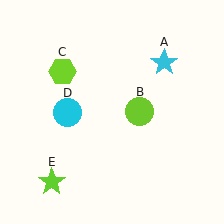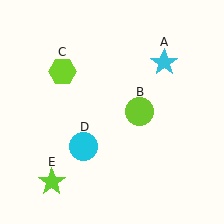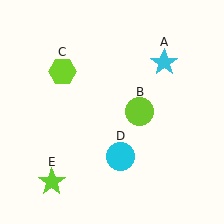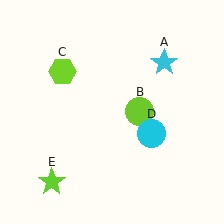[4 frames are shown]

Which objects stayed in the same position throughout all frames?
Cyan star (object A) and lime circle (object B) and lime hexagon (object C) and lime star (object E) remained stationary.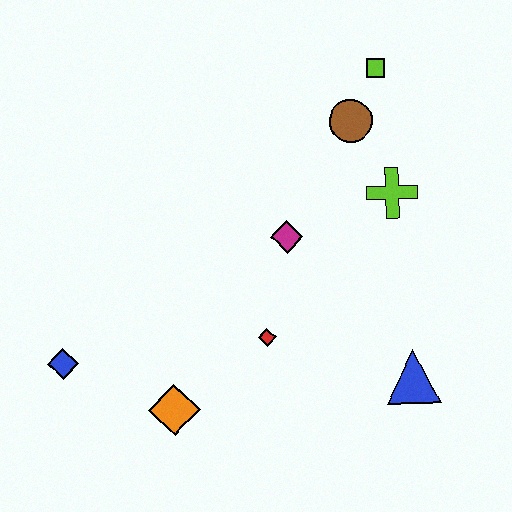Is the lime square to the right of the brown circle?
Yes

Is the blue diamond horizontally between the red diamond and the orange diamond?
No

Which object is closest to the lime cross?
The brown circle is closest to the lime cross.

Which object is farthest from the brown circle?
The blue diamond is farthest from the brown circle.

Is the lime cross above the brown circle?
No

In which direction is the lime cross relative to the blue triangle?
The lime cross is above the blue triangle.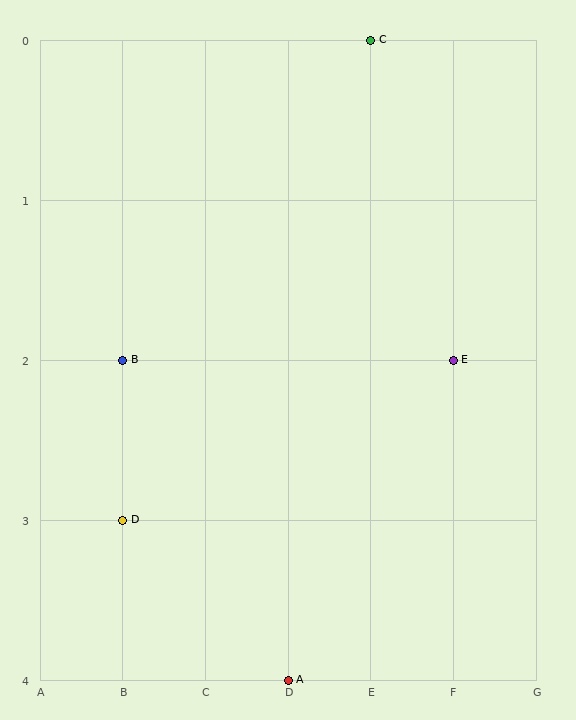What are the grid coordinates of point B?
Point B is at grid coordinates (B, 2).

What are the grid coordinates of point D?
Point D is at grid coordinates (B, 3).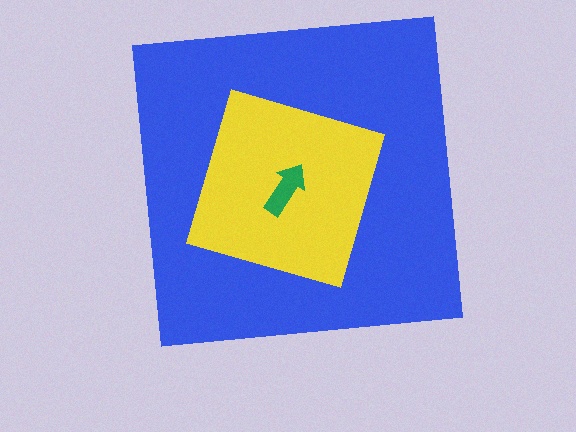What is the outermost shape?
The blue square.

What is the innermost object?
The green arrow.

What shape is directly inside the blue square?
The yellow diamond.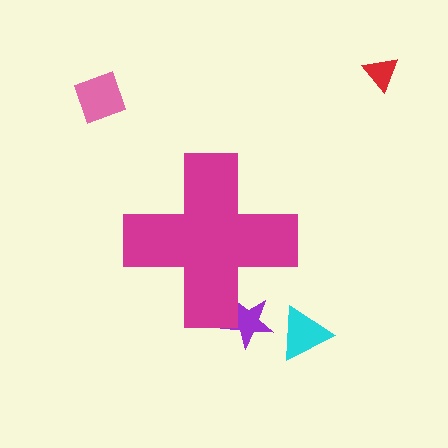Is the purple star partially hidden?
Yes, the purple star is partially hidden behind the magenta cross.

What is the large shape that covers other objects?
A magenta cross.